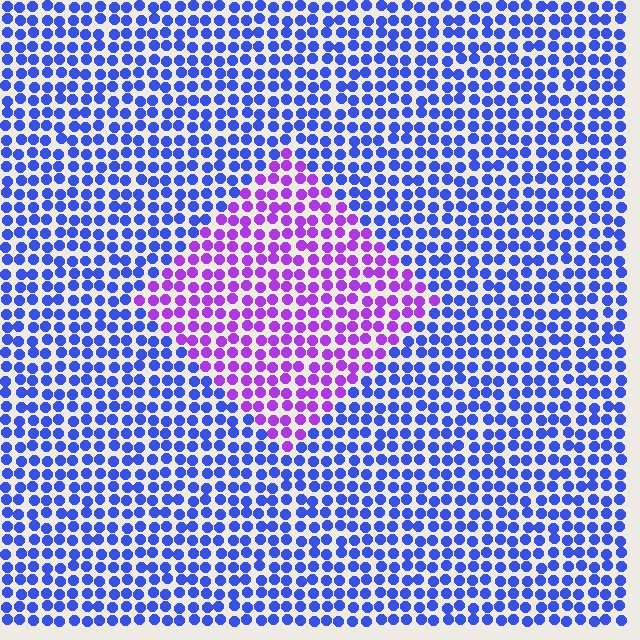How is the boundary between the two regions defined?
The boundary is defined purely by a slight shift in hue (about 51 degrees). Spacing, size, and orientation are identical on both sides.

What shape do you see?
I see a diamond.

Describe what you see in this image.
The image is filled with small blue elements in a uniform arrangement. A diamond-shaped region is visible where the elements are tinted to a slightly different hue, forming a subtle color boundary.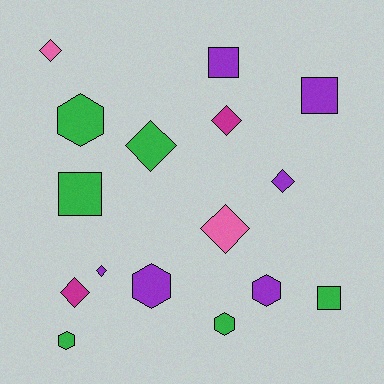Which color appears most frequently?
Green, with 6 objects.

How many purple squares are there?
There are 2 purple squares.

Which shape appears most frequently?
Diamond, with 7 objects.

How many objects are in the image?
There are 16 objects.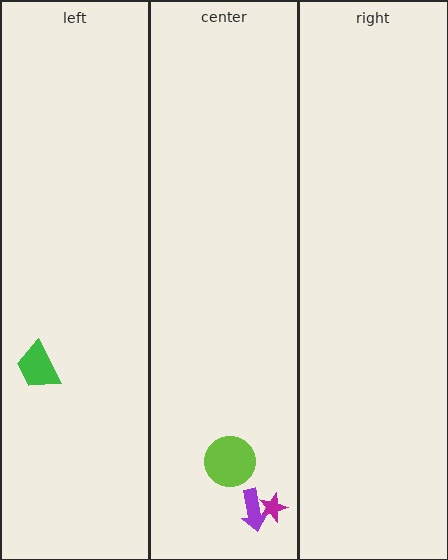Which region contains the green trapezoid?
The left region.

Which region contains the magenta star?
The center region.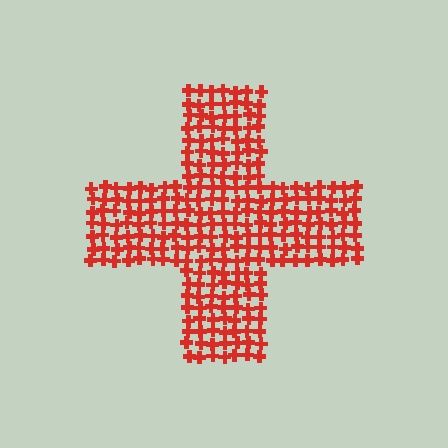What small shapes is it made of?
It is made of small crosses.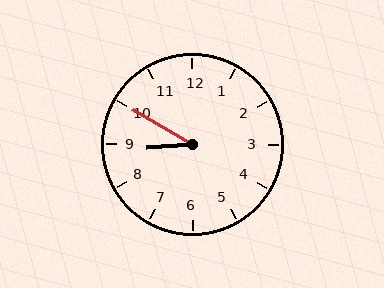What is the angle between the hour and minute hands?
Approximately 35 degrees.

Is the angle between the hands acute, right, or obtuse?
It is acute.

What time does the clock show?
8:50.